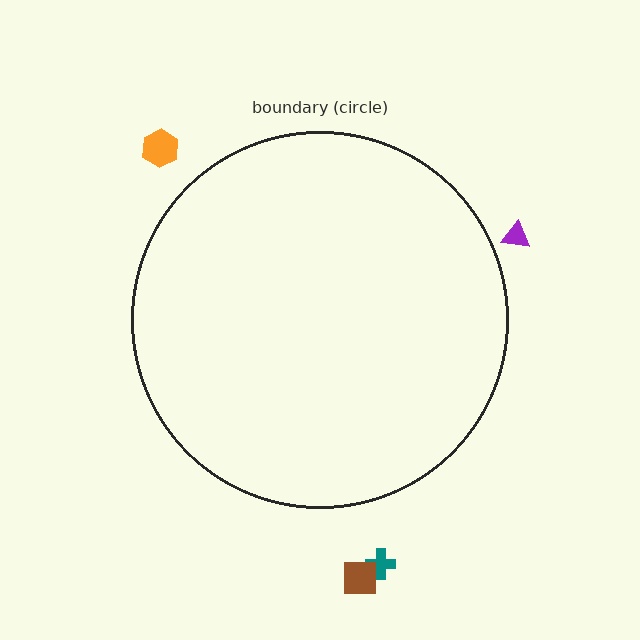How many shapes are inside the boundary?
0 inside, 4 outside.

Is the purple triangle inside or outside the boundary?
Outside.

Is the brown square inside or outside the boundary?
Outside.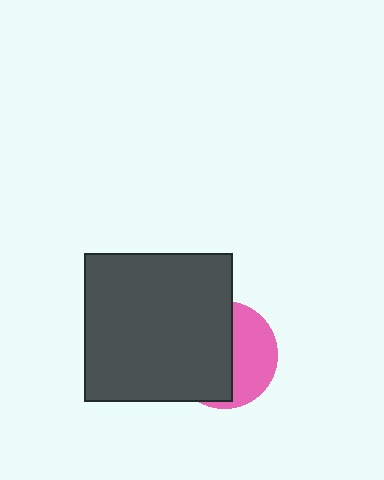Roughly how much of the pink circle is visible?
A small part of it is visible (roughly 42%).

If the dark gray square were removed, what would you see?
You would see the complete pink circle.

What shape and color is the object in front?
The object in front is a dark gray square.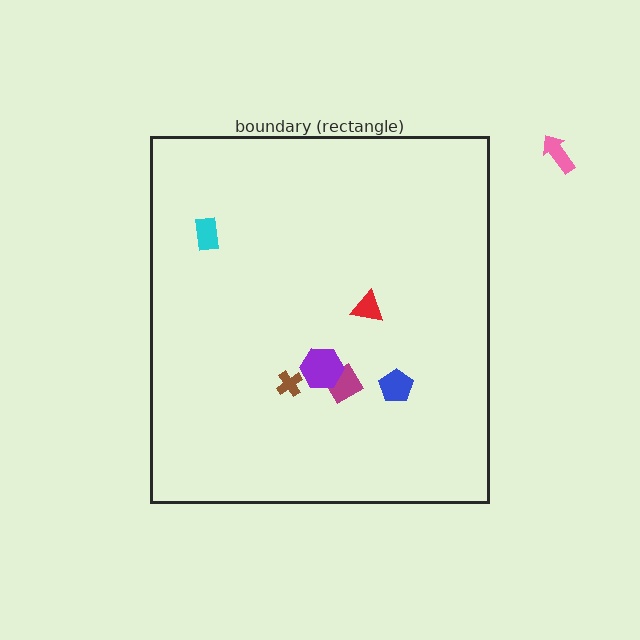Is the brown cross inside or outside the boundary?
Inside.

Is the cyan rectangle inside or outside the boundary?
Inside.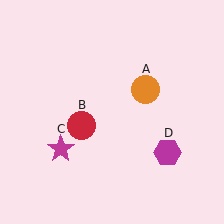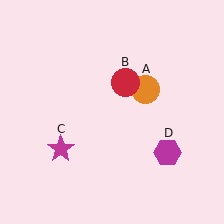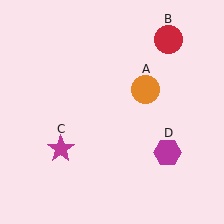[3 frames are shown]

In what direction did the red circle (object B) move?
The red circle (object B) moved up and to the right.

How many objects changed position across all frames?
1 object changed position: red circle (object B).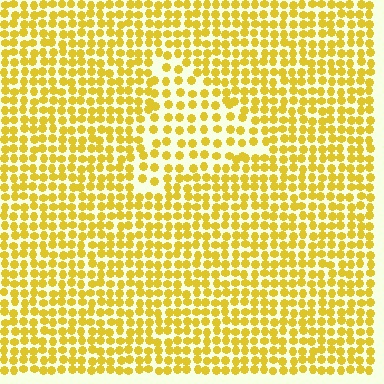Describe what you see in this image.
The image contains small yellow elements arranged at two different densities. A triangle-shaped region is visible where the elements are less densely packed than the surrounding area.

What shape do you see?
I see a triangle.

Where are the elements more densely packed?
The elements are more densely packed outside the triangle boundary.